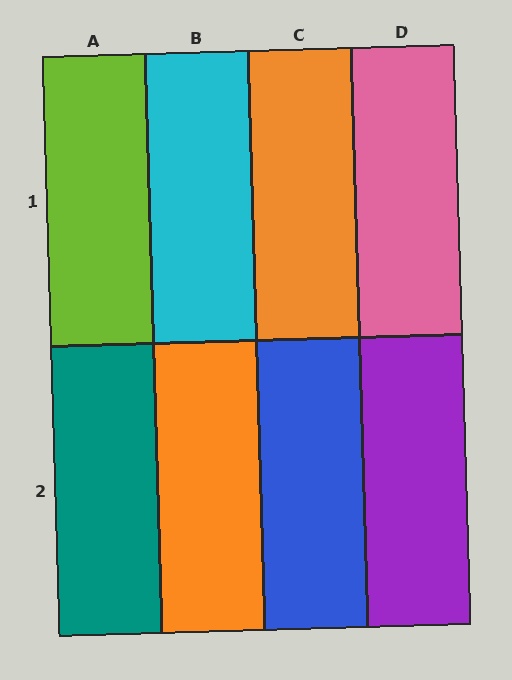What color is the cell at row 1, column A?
Lime.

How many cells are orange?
2 cells are orange.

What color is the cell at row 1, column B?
Cyan.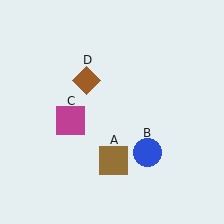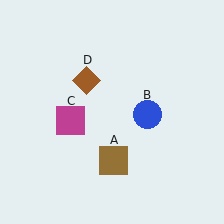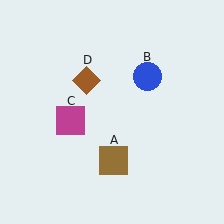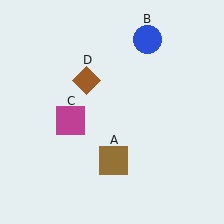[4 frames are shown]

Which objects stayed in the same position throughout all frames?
Brown square (object A) and magenta square (object C) and brown diamond (object D) remained stationary.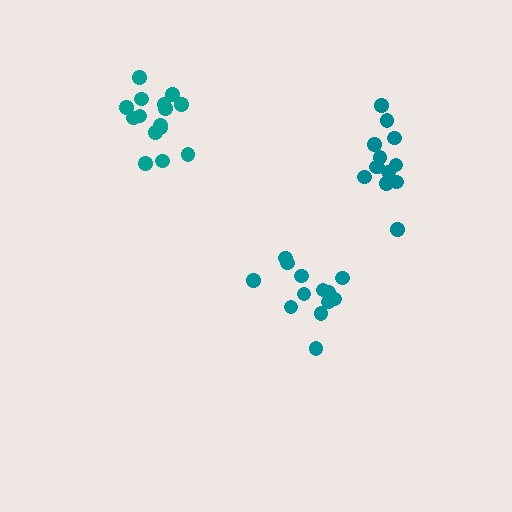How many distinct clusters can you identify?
There are 3 distinct clusters.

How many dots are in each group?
Group 1: 13 dots, Group 2: 15 dots, Group 3: 13 dots (41 total).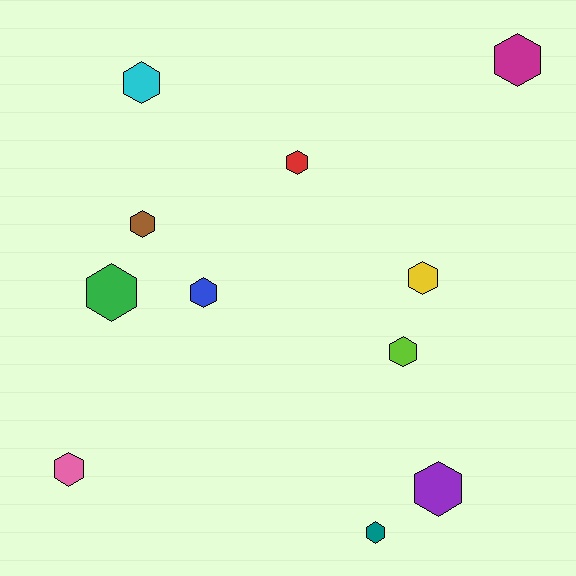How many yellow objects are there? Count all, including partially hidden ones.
There is 1 yellow object.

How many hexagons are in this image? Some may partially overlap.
There are 11 hexagons.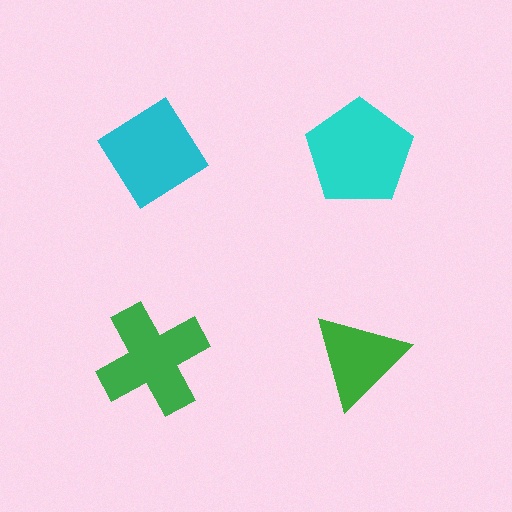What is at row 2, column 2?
A green triangle.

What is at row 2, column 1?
A green cross.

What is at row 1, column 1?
A cyan diamond.